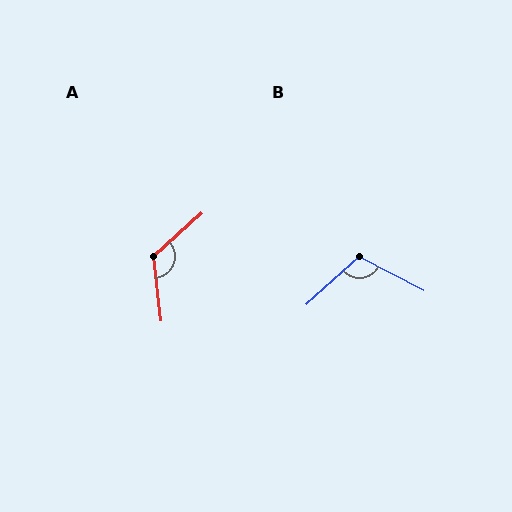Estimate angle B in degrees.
Approximately 111 degrees.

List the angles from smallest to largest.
B (111°), A (125°).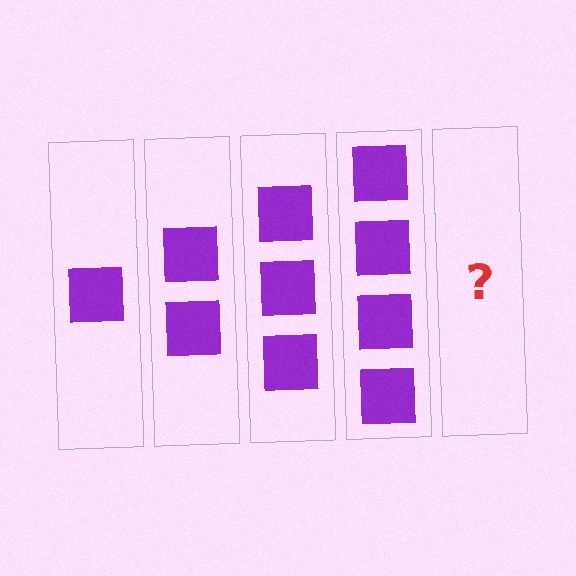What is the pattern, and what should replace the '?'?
The pattern is that each step adds one more square. The '?' should be 5 squares.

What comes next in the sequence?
The next element should be 5 squares.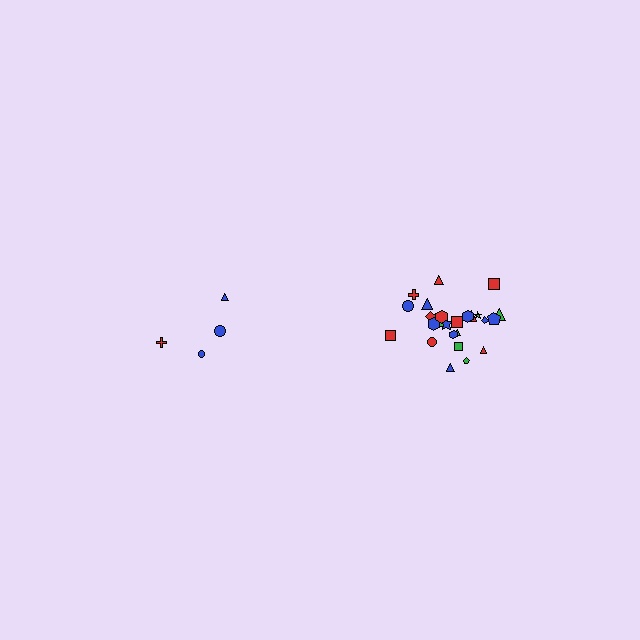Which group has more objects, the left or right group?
The right group.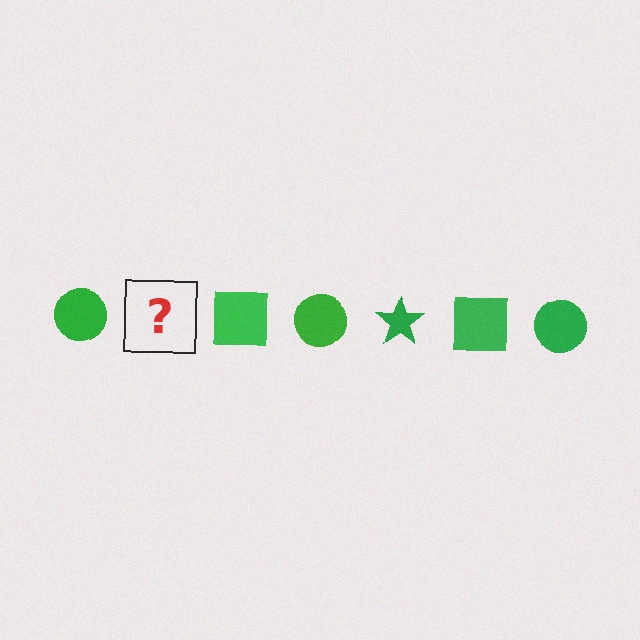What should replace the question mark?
The question mark should be replaced with a green star.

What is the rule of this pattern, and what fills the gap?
The rule is that the pattern cycles through circle, star, square shapes in green. The gap should be filled with a green star.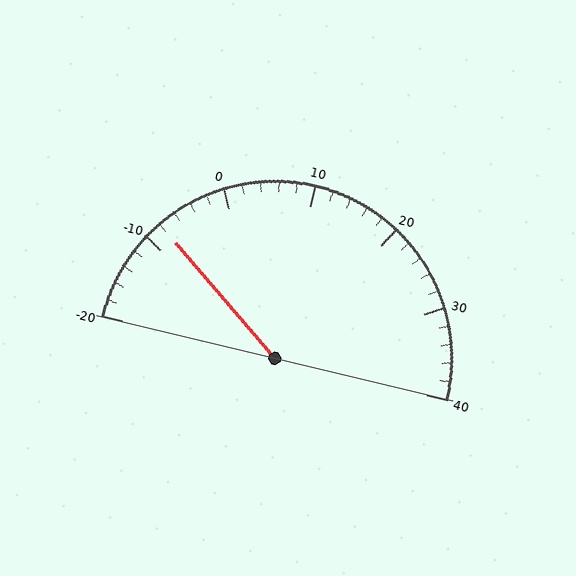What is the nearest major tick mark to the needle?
The nearest major tick mark is -10.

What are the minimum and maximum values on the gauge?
The gauge ranges from -20 to 40.